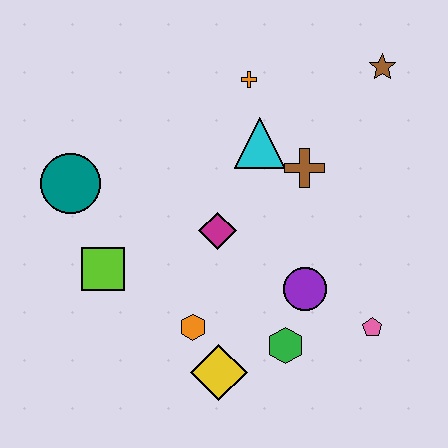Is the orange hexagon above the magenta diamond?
No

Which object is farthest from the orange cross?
The yellow diamond is farthest from the orange cross.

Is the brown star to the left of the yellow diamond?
No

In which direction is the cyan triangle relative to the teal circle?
The cyan triangle is to the right of the teal circle.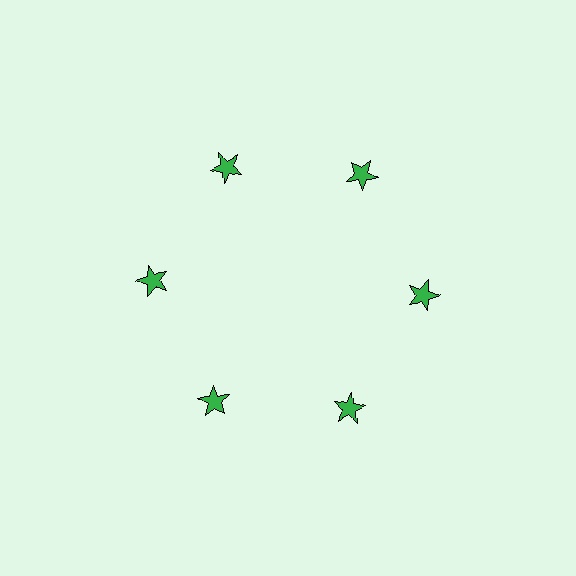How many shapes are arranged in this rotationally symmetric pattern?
There are 6 shapes, arranged in 6 groups of 1.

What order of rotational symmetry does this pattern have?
This pattern has 6-fold rotational symmetry.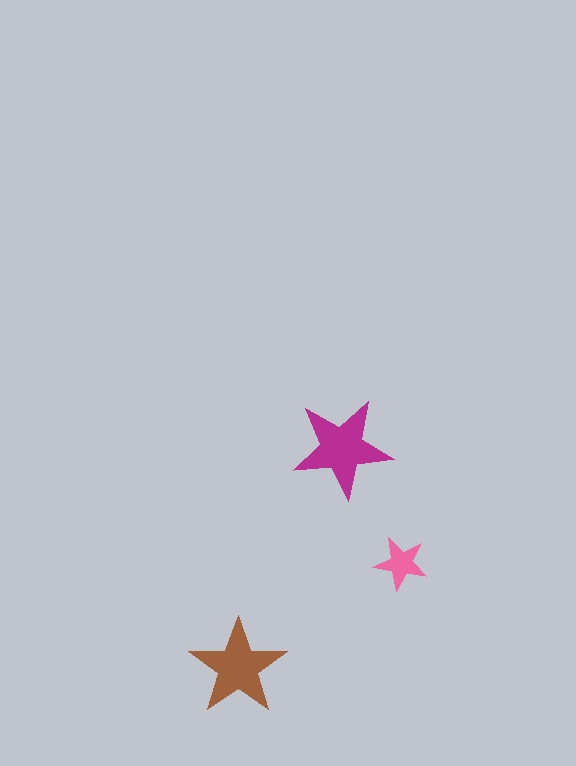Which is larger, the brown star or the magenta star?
The magenta one.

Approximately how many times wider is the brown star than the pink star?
About 2 times wider.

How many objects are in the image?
There are 3 objects in the image.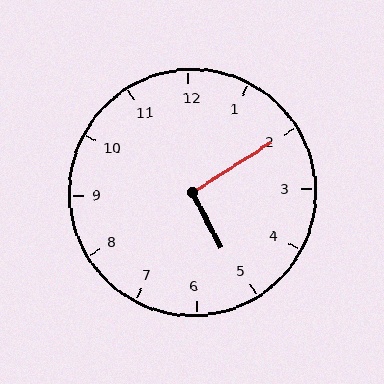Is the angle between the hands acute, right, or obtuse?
It is right.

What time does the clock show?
5:10.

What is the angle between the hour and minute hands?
Approximately 95 degrees.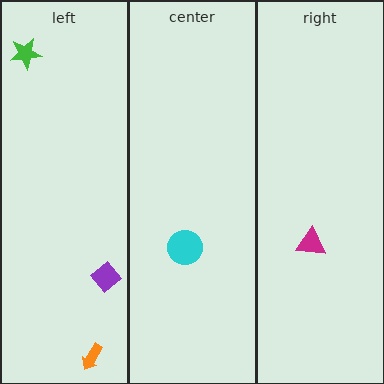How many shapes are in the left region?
3.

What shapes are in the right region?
The magenta triangle.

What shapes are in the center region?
The cyan circle.